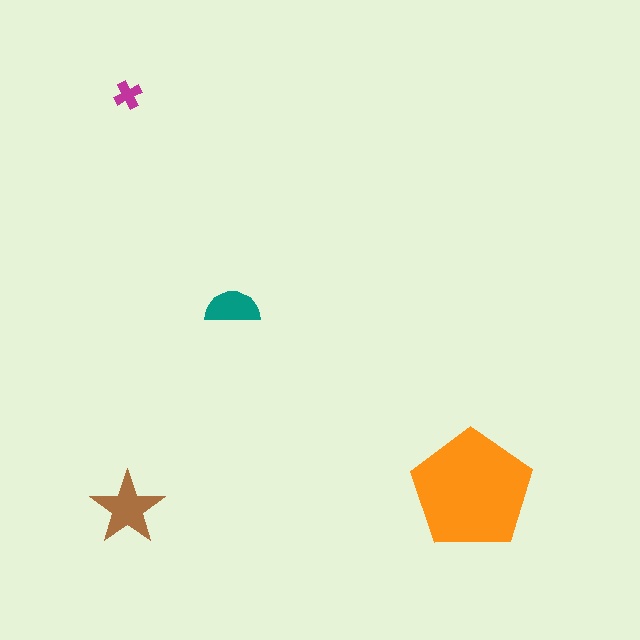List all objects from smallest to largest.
The magenta cross, the teal semicircle, the brown star, the orange pentagon.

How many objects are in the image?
There are 4 objects in the image.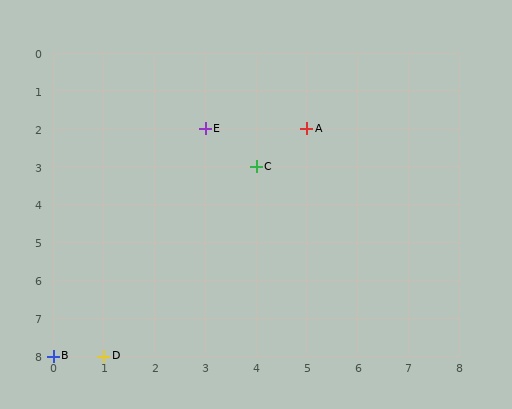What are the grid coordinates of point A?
Point A is at grid coordinates (5, 2).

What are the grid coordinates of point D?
Point D is at grid coordinates (1, 8).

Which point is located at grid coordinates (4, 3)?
Point C is at (4, 3).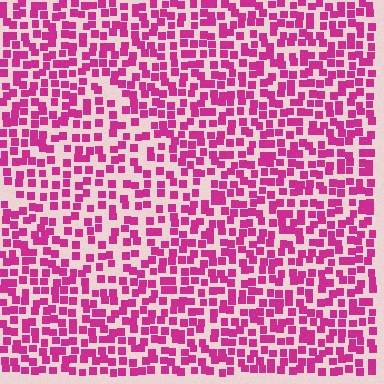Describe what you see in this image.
The image contains small magenta elements arranged at two different densities. A diamond-shaped region is visible where the elements are less densely packed than the surrounding area.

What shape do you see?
I see a diamond.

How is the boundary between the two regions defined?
The boundary is defined by a change in element density (approximately 1.4x ratio). All elements are the same color, size, and shape.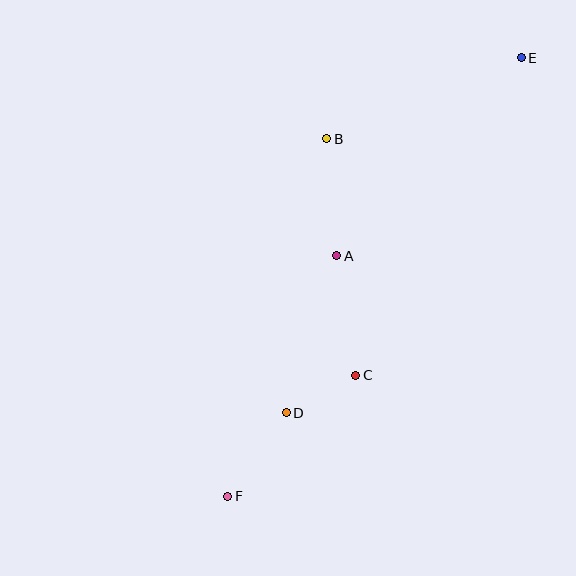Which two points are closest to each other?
Points C and D are closest to each other.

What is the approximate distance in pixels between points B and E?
The distance between B and E is approximately 211 pixels.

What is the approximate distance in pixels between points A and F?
The distance between A and F is approximately 264 pixels.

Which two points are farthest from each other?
Points E and F are farthest from each other.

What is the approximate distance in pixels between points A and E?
The distance between A and E is approximately 271 pixels.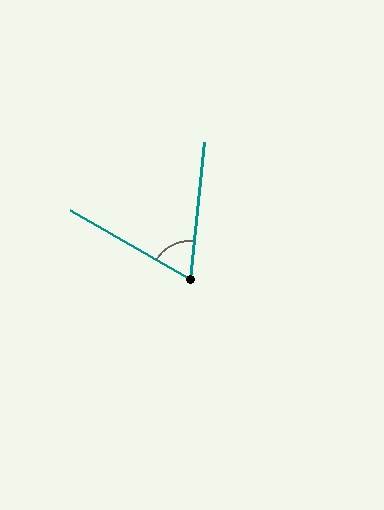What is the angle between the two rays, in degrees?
Approximately 66 degrees.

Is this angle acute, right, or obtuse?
It is acute.